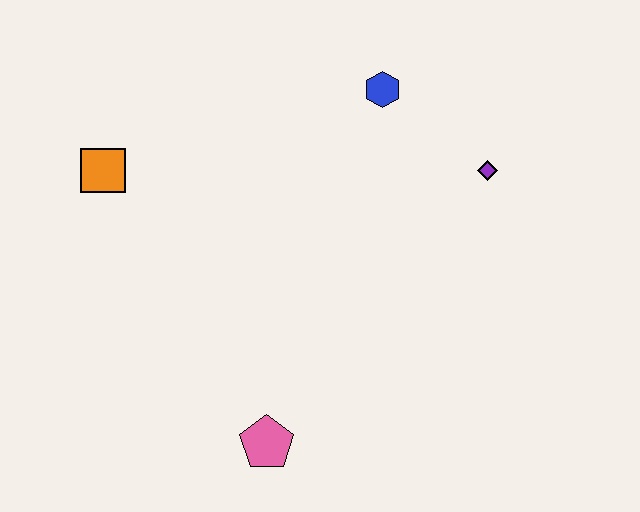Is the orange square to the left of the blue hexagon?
Yes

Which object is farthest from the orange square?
The purple diamond is farthest from the orange square.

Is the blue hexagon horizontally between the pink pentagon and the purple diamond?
Yes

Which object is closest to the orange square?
The blue hexagon is closest to the orange square.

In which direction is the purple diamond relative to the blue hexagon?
The purple diamond is to the right of the blue hexagon.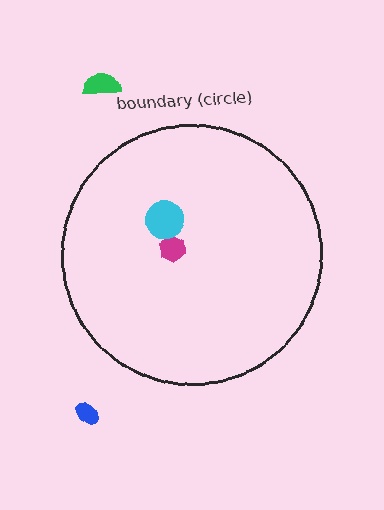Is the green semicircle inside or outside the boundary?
Outside.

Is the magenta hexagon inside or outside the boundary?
Inside.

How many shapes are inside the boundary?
2 inside, 2 outside.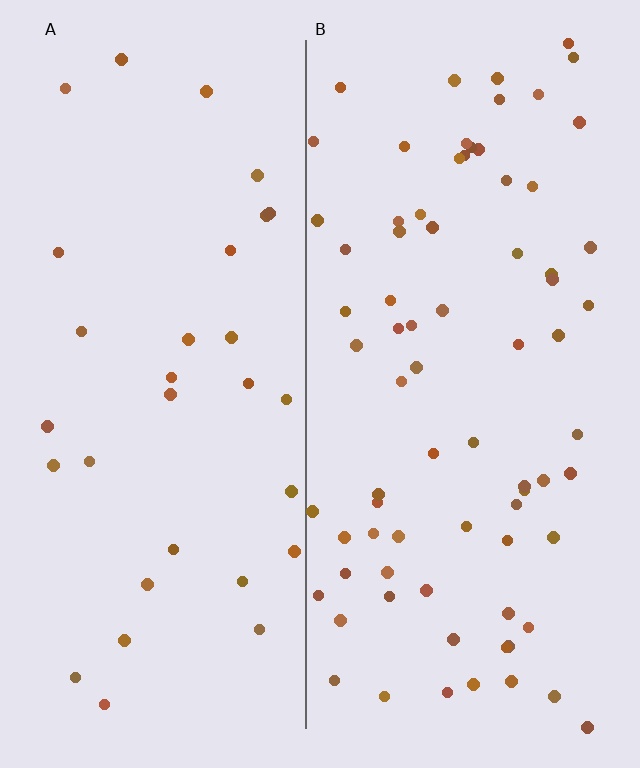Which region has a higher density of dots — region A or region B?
B (the right).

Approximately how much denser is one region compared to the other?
Approximately 2.4× — region B over region A.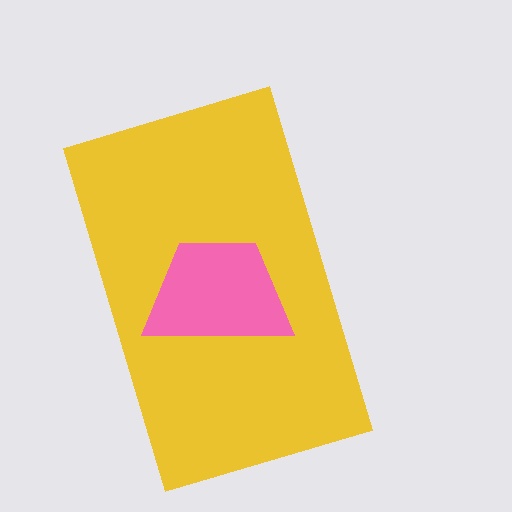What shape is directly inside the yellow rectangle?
The pink trapezoid.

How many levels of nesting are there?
2.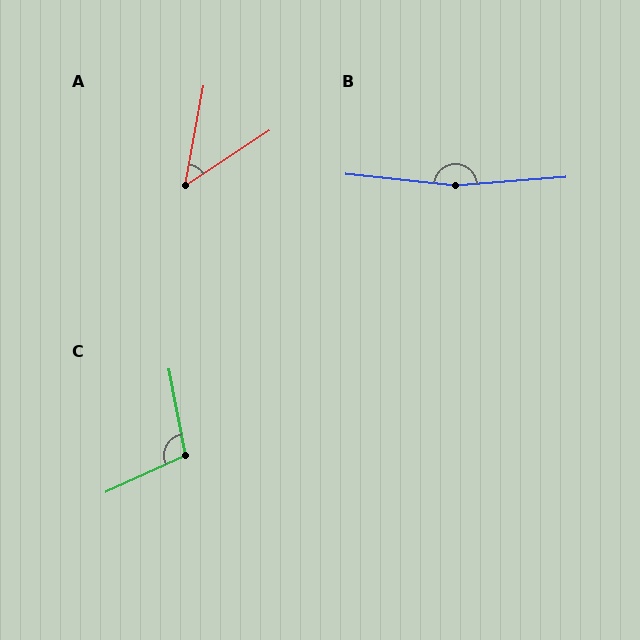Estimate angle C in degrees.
Approximately 104 degrees.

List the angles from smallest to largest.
A (46°), C (104°), B (170°).